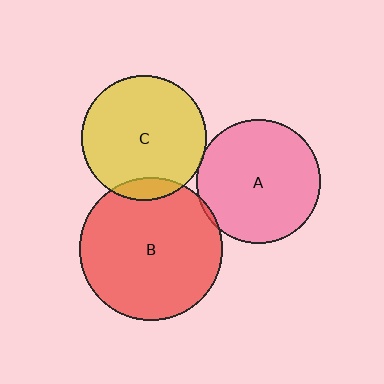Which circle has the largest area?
Circle B (red).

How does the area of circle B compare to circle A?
Approximately 1.3 times.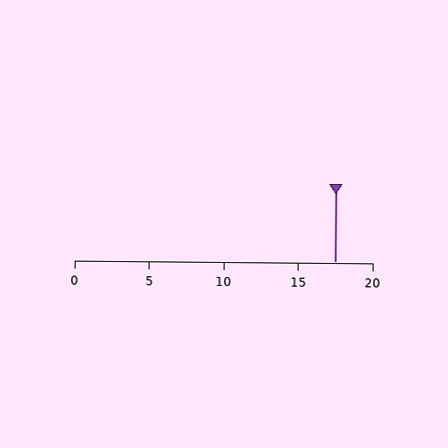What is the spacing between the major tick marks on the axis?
The major ticks are spaced 5 apart.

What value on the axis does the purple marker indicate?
The marker indicates approximately 17.5.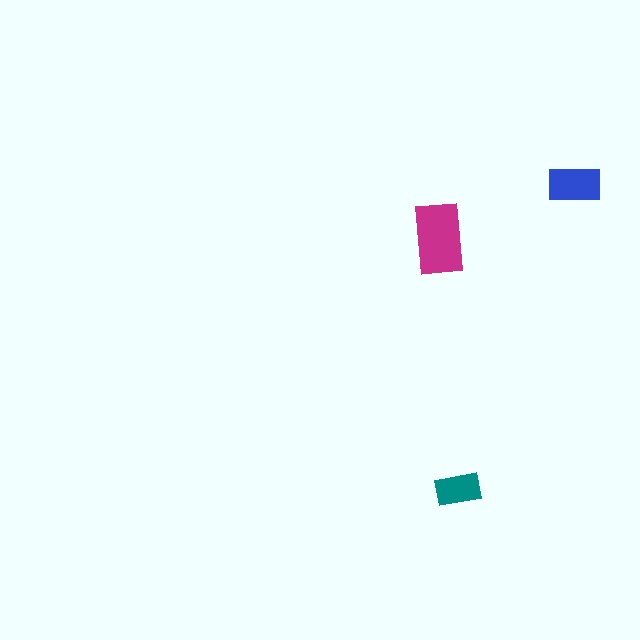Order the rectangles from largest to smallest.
the magenta one, the blue one, the teal one.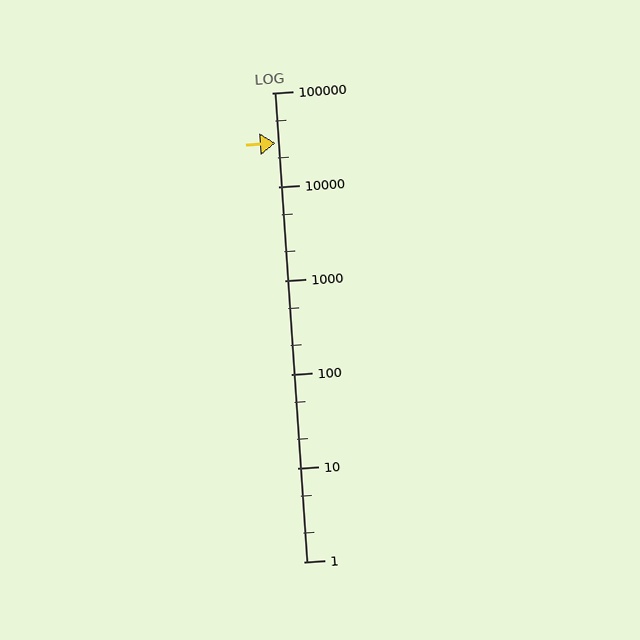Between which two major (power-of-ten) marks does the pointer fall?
The pointer is between 10000 and 100000.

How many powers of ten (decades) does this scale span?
The scale spans 5 decades, from 1 to 100000.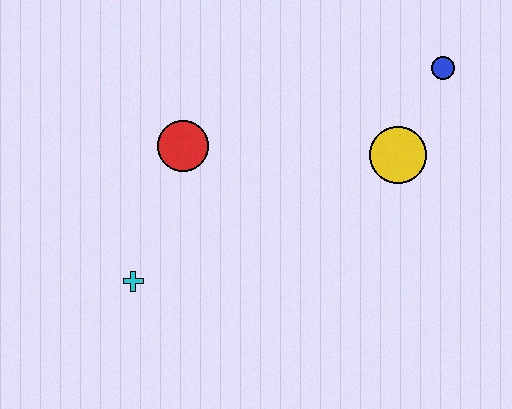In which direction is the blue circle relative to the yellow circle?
The blue circle is above the yellow circle.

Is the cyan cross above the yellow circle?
No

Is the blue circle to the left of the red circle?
No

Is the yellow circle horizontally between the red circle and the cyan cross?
No